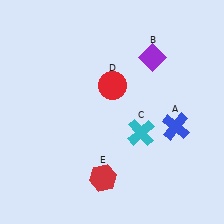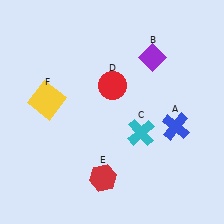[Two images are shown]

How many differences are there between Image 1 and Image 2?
There is 1 difference between the two images.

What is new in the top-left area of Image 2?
A yellow square (F) was added in the top-left area of Image 2.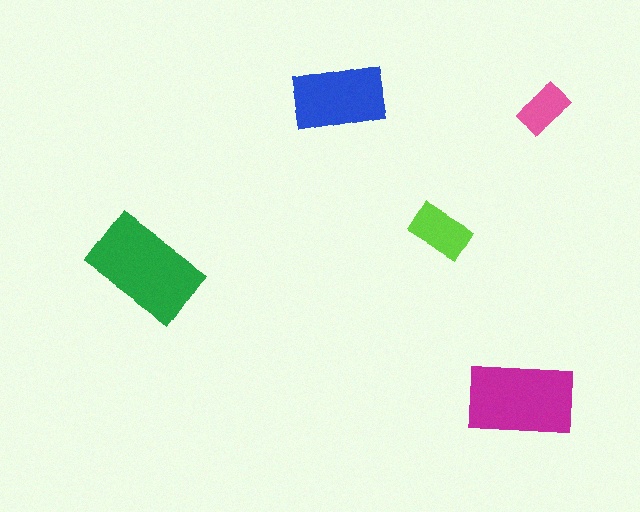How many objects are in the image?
There are 5 objects in the image.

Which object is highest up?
The blue rectangle is topmost.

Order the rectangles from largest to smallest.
the green one, the magenta one, the blue one, the lime one, the pink one.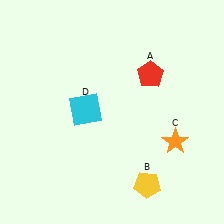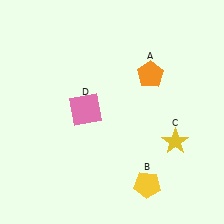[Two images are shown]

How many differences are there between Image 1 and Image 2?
There are 3 differences between the two images.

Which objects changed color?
A changed from red to orange. C changed from orange to yellow. D changed from cyan to pink.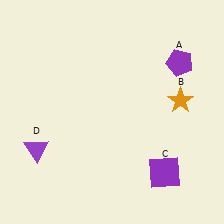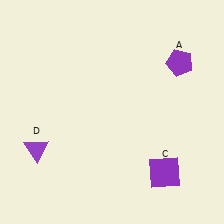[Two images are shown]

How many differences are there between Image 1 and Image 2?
There is 1 difference between the two images.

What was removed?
The orange star (B) was removed in Image 2.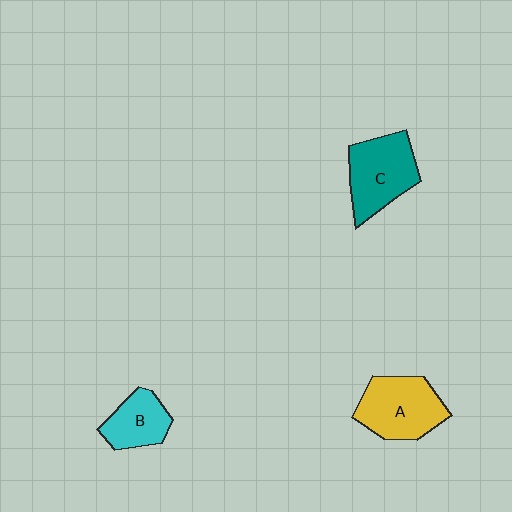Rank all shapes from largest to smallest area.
From largest to smallest: A (yellow), C (teal), B (cyan).